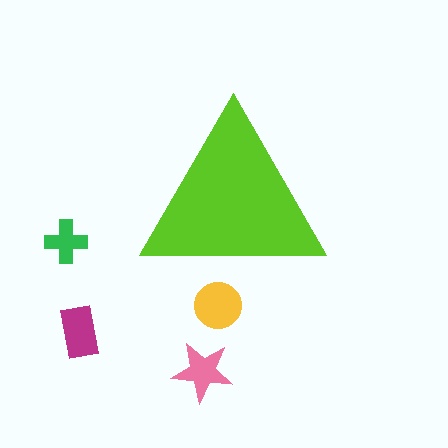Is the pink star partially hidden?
No, the pink star is fully visible.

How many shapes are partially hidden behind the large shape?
2 shapes are partially hidden.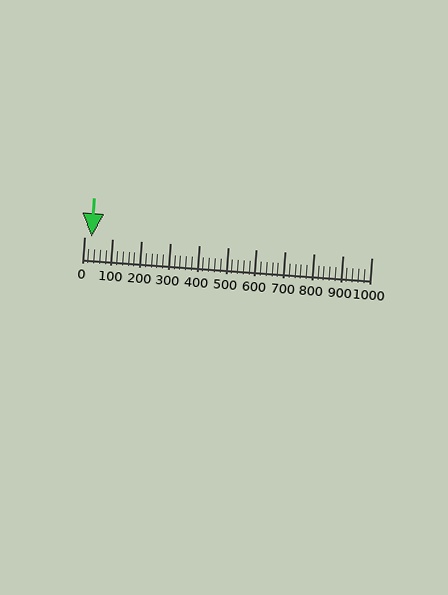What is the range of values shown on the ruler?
The ruler shows values from 0 to 1000.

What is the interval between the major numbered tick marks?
The major tick marks are spaced 100 units apart.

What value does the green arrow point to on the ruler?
The green arrow points to approximately 26.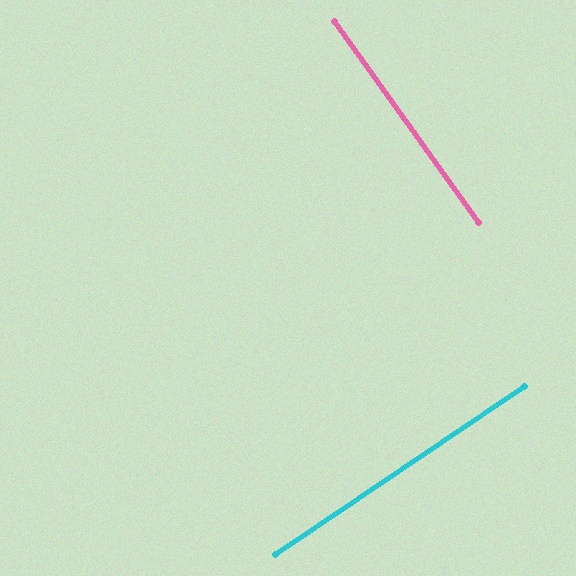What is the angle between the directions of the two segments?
Approximately 89 degrees.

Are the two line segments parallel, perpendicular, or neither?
Perpendicular — they meet at approximately 89°.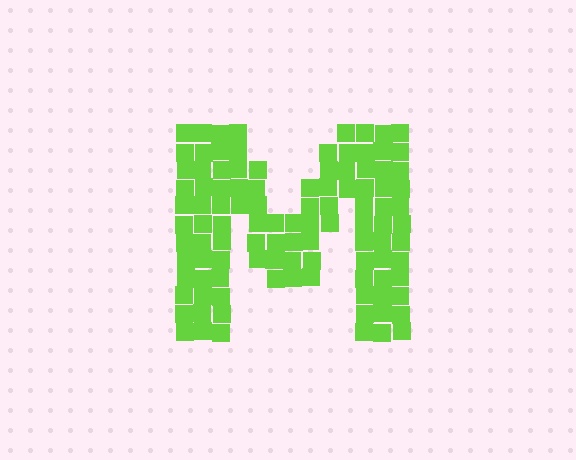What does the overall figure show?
The overall figure shows the letter M.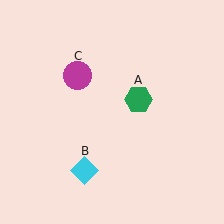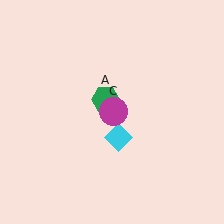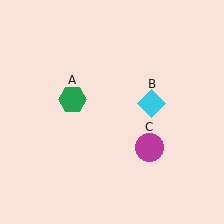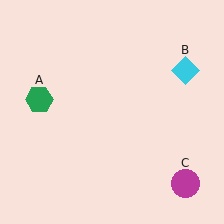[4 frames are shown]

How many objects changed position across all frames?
3 objects changed position: green hexagon (object A), cyan diamond (object B), magenta circle (object C).